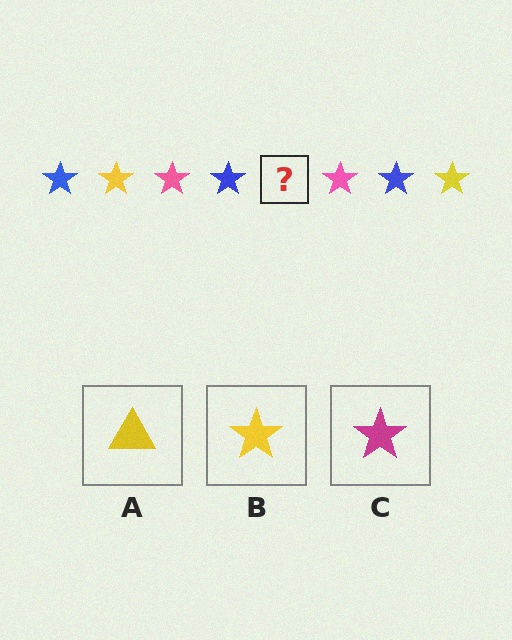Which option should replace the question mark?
Option B.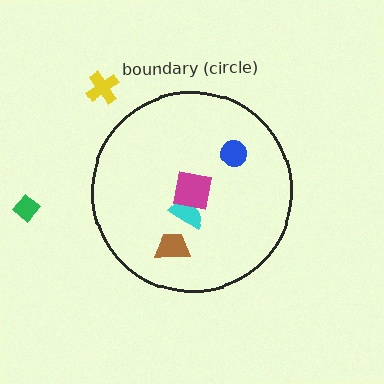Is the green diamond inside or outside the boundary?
Outside.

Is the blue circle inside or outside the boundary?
Inside.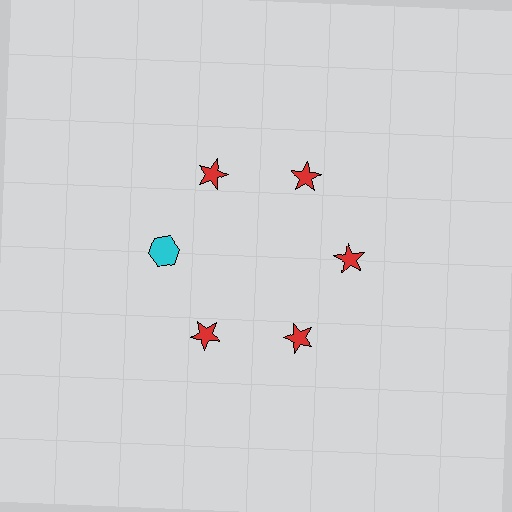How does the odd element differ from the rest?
It differs in both color (cyan instead of red) and shape (hexagon instead of star).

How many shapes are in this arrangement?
There are 6 shapes arranged in a ring pattern.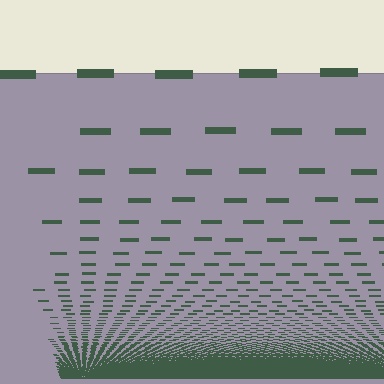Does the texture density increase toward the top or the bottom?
Density increases toward the bottom.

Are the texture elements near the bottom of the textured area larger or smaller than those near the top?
Smaller. The gradient is inverted — elements near the bottom are smaller and denser.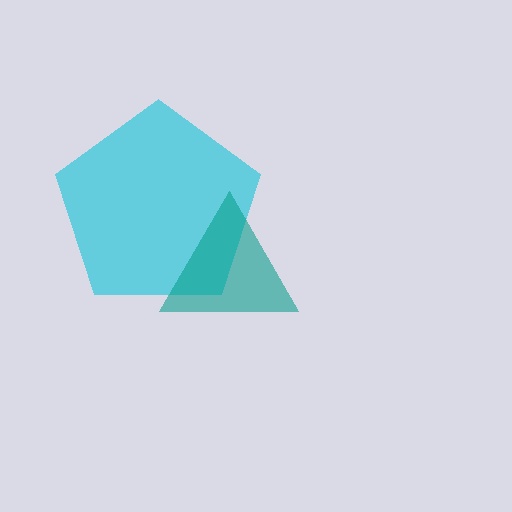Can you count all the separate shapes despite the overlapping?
Yes, there are 2 separate shapes.